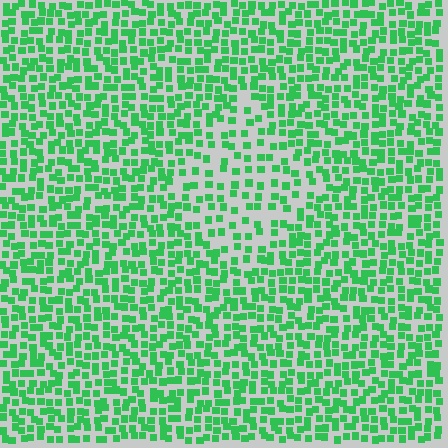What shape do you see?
I see a diamond.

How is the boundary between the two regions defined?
The boundary is defined by a change in element density (approximately 1.9x ratio). All elements are the same color, size, and shape.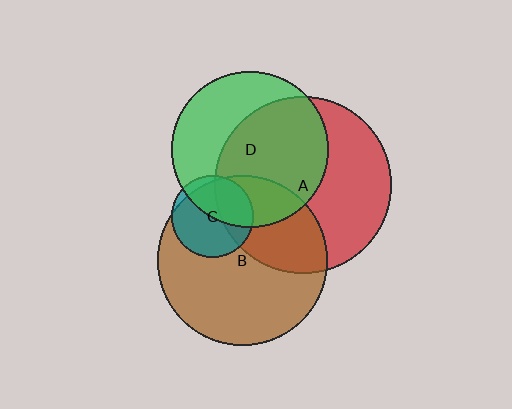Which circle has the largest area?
Circle A (red).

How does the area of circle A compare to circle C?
Approximately 4.7 times.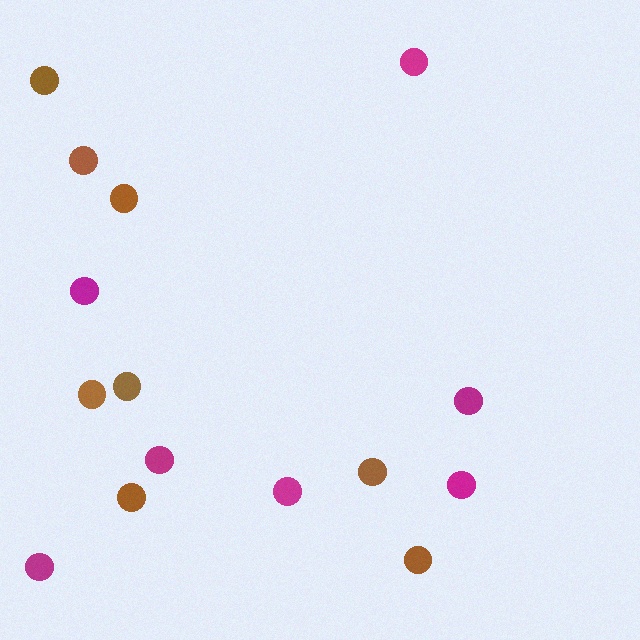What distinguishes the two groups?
There are 2 groups: one group of magenta circles (7) and one group of brown circles (8).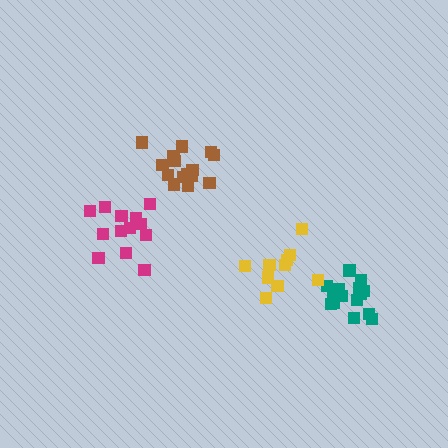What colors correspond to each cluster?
The clusters are colored: teal, yellow, brown, magenta.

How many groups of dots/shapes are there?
There are 4 groups.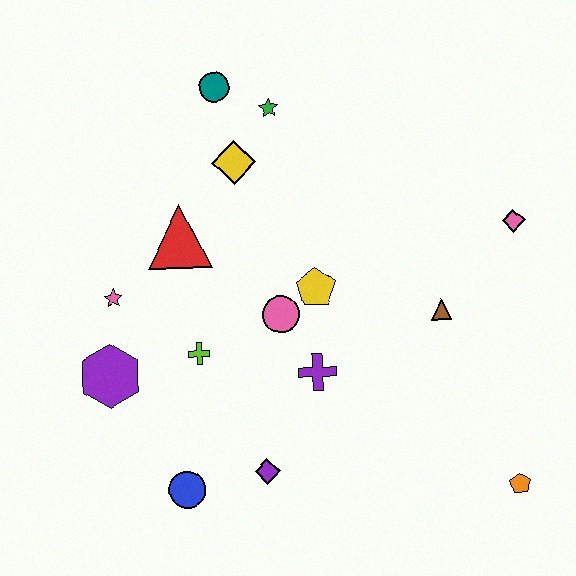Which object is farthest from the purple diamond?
The teal circle is farthest from the purple diamond.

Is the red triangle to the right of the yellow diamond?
No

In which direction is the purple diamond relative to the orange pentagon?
The purple diamond is to the left of the orange pentagon.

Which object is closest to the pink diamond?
The brown triangle is closest to the pink diamond.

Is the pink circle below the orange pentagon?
No